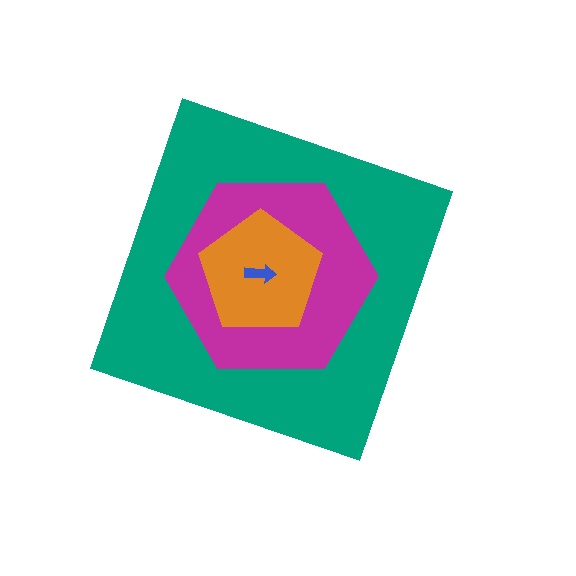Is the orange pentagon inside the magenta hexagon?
Yes.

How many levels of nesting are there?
4.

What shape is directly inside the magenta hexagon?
The orange pentagon.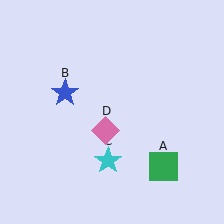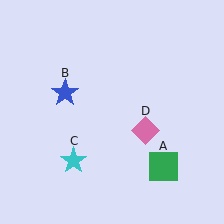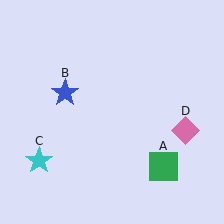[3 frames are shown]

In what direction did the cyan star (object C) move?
The cyan star (object C) moved left.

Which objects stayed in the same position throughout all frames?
Green square (object A) and blue star (object B) remained stationary.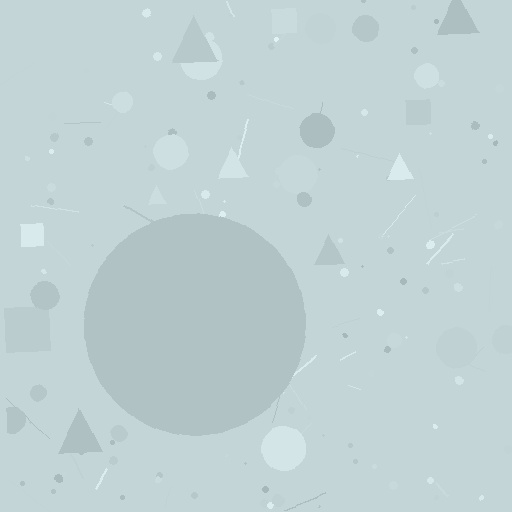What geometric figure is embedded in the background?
A circle is embedded in the background.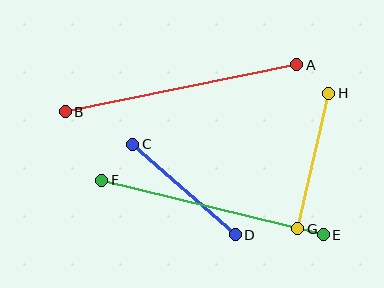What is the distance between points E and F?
The distance is approximately 229 pixels.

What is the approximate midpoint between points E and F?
The midpoint is at approximately (212, 208) pixels.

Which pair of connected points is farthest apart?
Points A and B are farthest apart.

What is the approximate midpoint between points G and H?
The midpoint is at approximately (313, 161) pixels.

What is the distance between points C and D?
The distance is approximately 137 pixels.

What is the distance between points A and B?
The distance is approximately 236 pixels.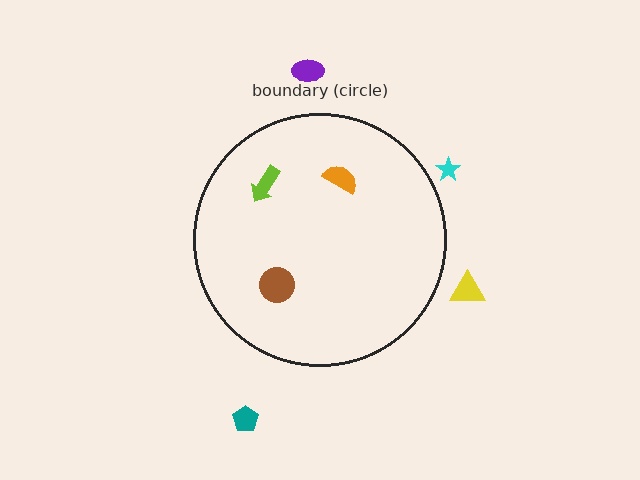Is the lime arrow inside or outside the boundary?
Inside.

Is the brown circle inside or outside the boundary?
Inside.